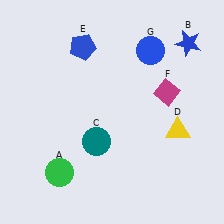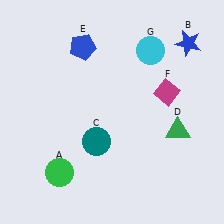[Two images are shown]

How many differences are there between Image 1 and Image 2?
There are 2 differences between the two images.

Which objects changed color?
D changed from yellow to green. G changed from blue to cyan.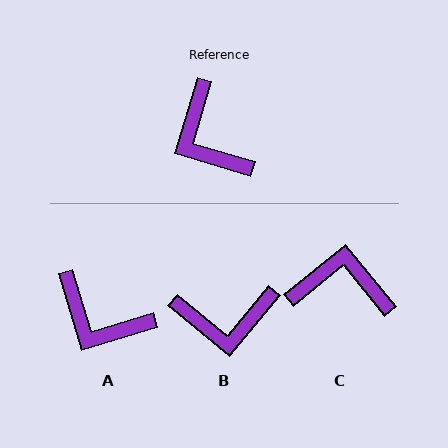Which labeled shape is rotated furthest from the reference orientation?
C, about 125 degrees away.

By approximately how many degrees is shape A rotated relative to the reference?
Approximately 33 degrees counter-clockwise.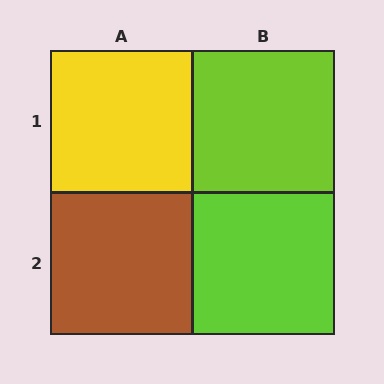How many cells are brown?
1 cell is brown.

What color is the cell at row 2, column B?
Lime.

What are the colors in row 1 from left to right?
Yellow, lime.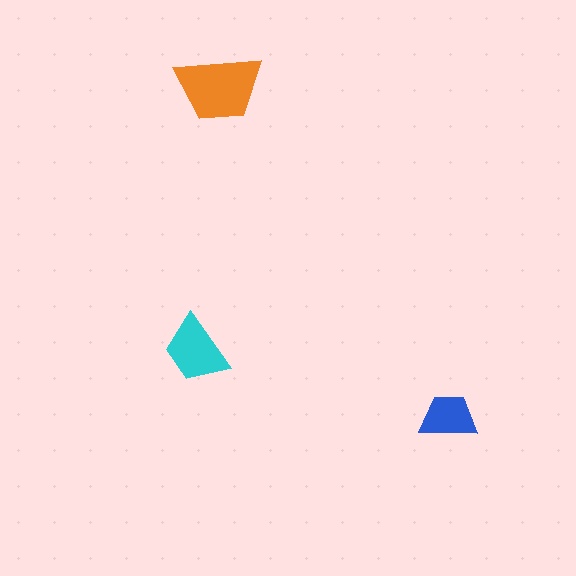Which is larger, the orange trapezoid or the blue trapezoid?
The orange one.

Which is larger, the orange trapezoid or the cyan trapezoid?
The orange one.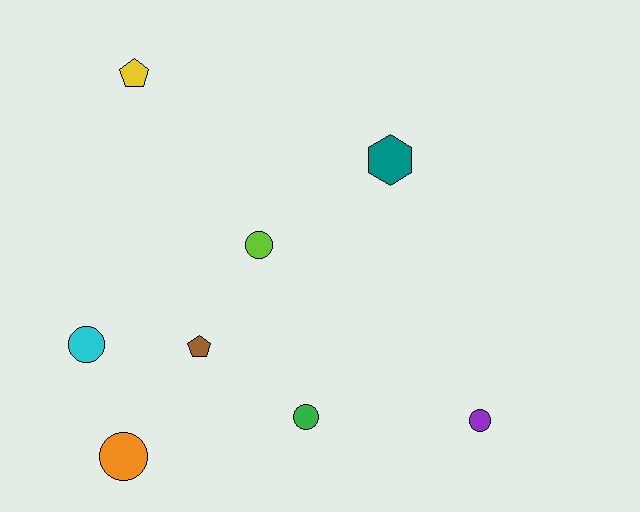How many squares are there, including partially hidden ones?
There are no squares.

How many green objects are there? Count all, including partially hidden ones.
There is 1 green object.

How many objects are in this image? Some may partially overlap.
There are 8 objects.